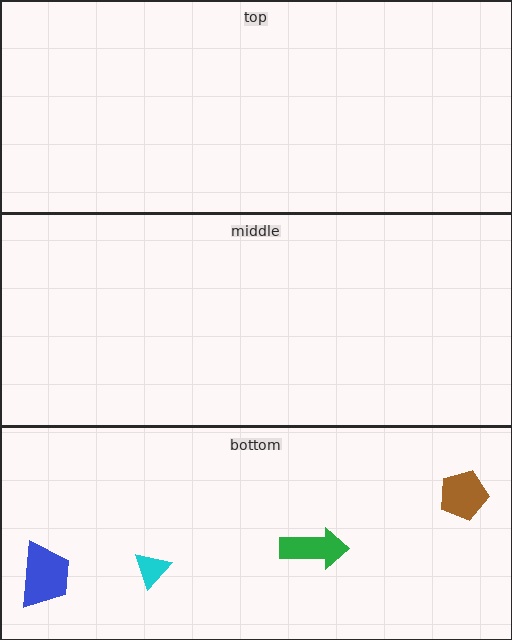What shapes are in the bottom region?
The cyan triangle, the brown pentagon, the blue trapezoid, the green arrow.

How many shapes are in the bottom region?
4.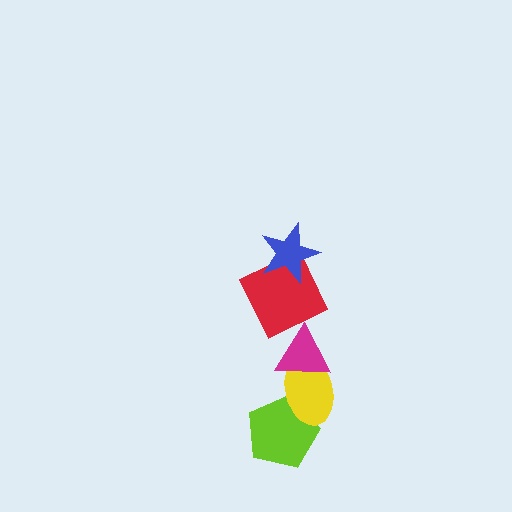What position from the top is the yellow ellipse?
The yellow ellipse is 4th from the top.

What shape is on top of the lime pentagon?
The yellow ellipse is on top of the lime pentagon.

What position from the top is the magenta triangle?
The magenta triangle is 3rd from the top.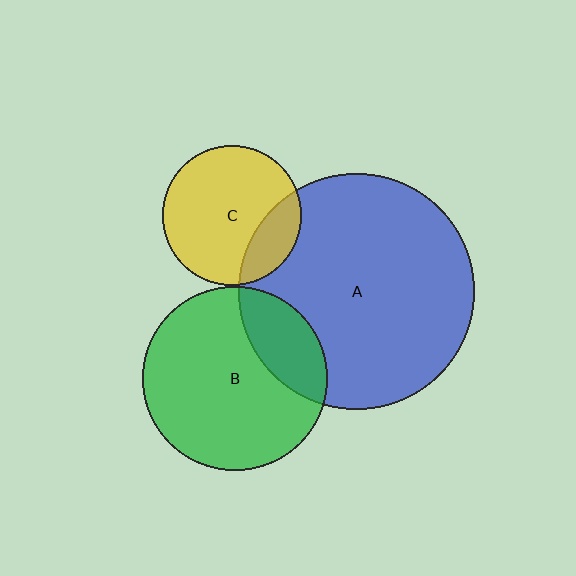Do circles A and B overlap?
Yes.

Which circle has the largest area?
Circle A (blue).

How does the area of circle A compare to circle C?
Approximately 2.9 times.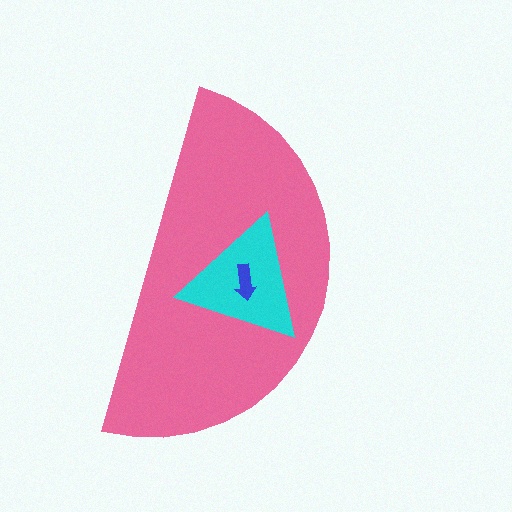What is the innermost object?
The blue arrow.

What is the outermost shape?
The pink semicircle.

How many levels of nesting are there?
3.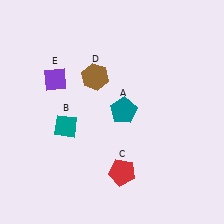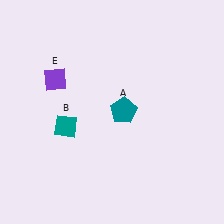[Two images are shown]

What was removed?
The brown hexagon (D), the red pentagon (C) were removed in Image 2.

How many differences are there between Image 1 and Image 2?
There are 2 differences between the two images.